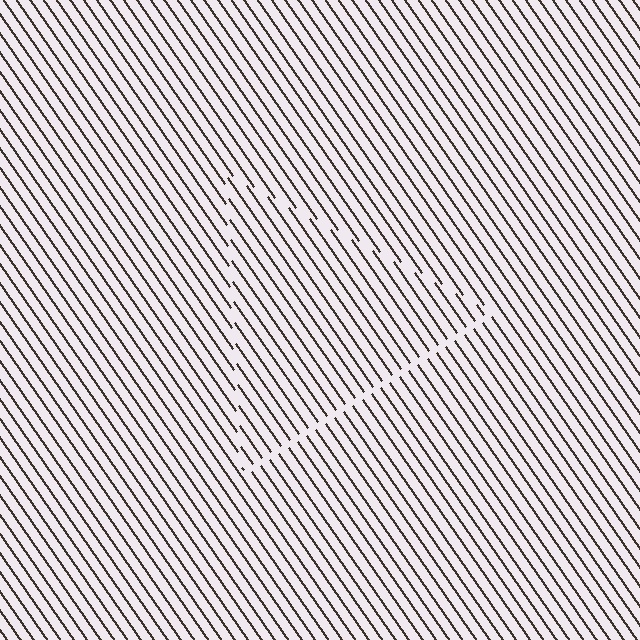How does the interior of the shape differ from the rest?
The interior of the shape contains the same grating, shifted by half a period — the contour is defined by the phase discontinuity where line-ends from the inner and outer gratings abut.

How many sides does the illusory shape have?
3 sides — the line-ends trace a triangle.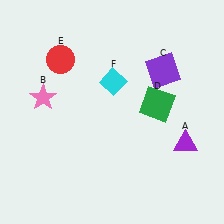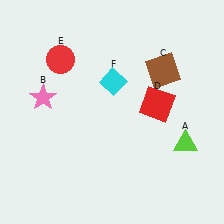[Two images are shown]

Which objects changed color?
A changed from purple to lime. C changed from purple to brown. D changed from green to red.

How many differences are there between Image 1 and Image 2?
There are 3 differences between the two images.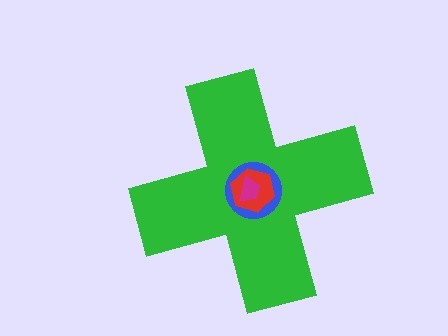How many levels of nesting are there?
4.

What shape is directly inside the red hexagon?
The magenta trapezoid.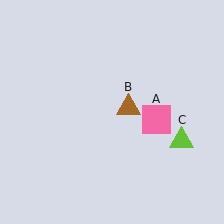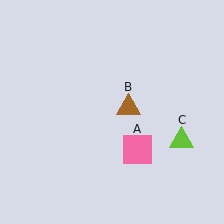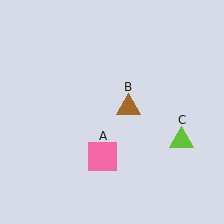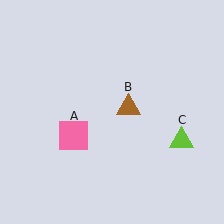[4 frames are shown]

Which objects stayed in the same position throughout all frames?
Brown triangle (object B) and lime triangle (object C) remained stationary.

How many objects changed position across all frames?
1 object changed position: pink square (object A).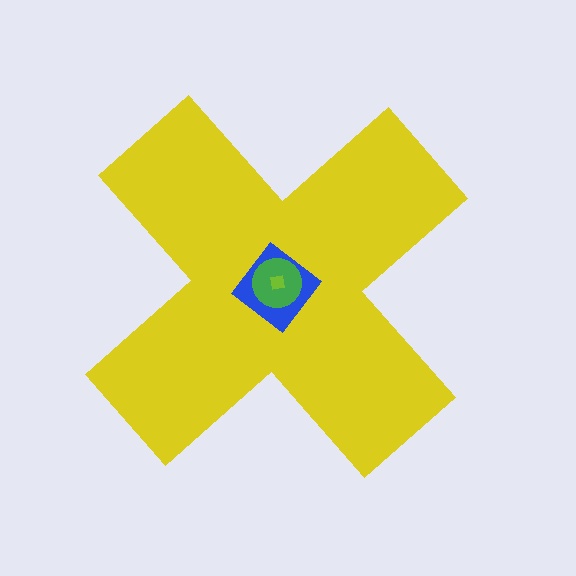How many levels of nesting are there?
4.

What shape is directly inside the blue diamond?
The green circle.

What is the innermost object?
The lime square.